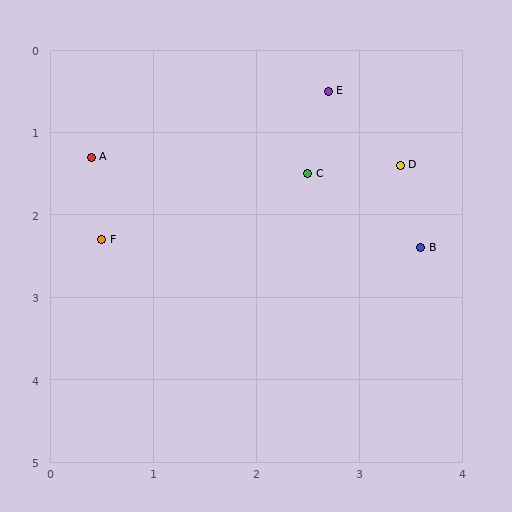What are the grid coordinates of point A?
Point A is at approximately (0.4, 1.3).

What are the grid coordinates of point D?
Point D is at approximately (3.4, 1.4).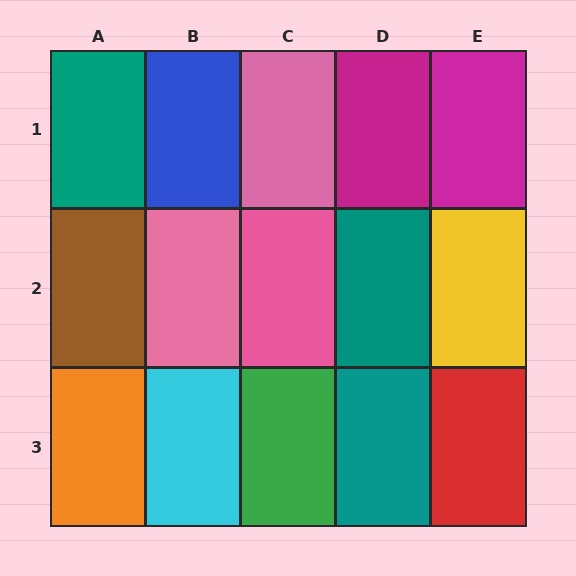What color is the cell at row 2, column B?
Pink.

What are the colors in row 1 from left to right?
Teal, blue, pink, magenta, magenta.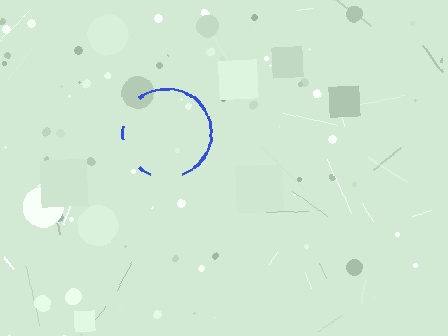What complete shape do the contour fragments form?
The contour fragments form a circle.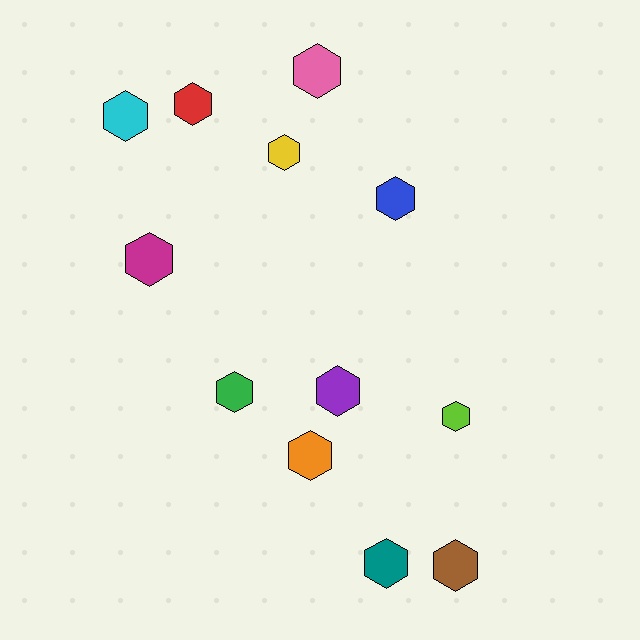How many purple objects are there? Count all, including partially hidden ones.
There is 1 purple object.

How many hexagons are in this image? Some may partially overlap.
There are 12 hexagons.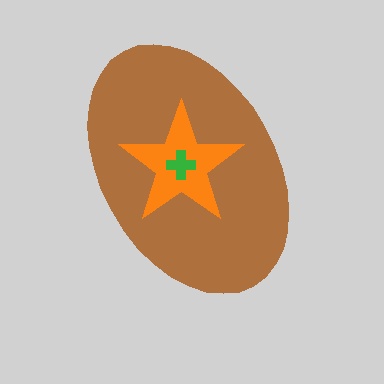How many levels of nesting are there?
3.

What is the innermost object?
The green cross.